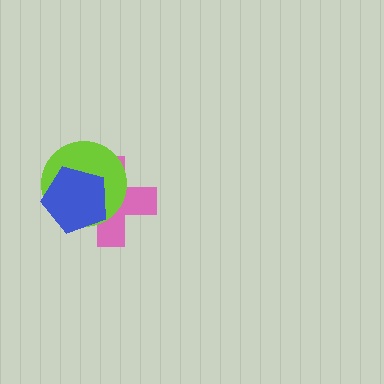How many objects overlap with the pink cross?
2 objects overlap with the pink cross.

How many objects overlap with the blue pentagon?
2 objects overlap with the blue pentagon.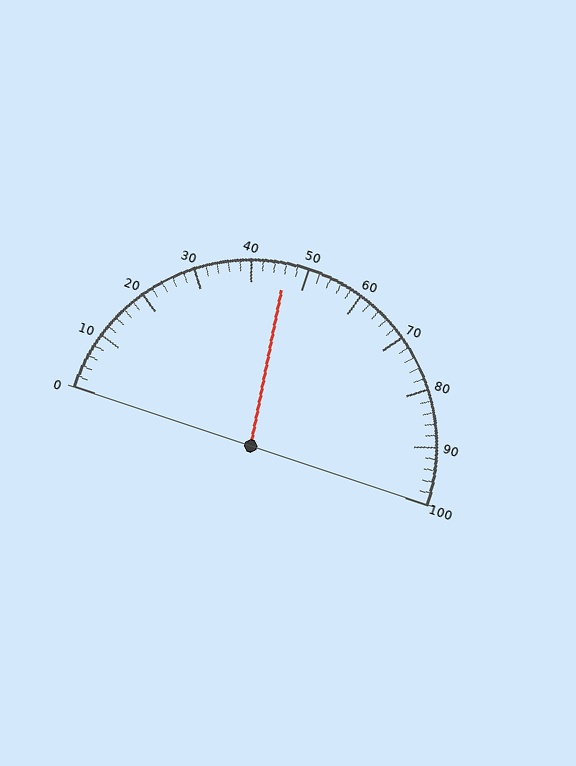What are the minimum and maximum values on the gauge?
The gauge ranges from 0 to 100.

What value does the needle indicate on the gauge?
The needle indicates approximately 46.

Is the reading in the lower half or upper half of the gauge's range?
The reading is in the lower half of the range (0 to 100).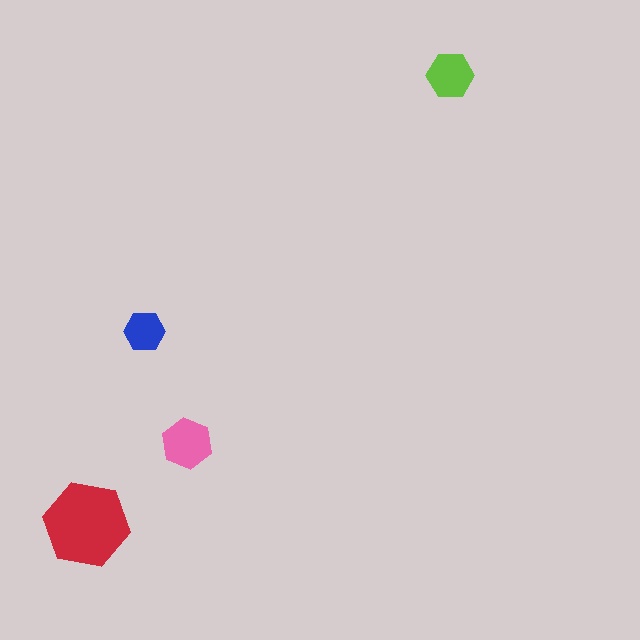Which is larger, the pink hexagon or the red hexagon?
The red one.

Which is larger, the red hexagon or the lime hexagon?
The red one.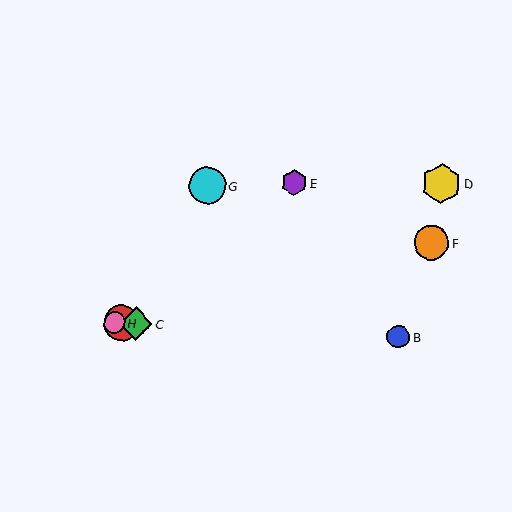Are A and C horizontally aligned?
Yes, both are at y≈323.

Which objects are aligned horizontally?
Objects A, B, C, H are aligned horizontally.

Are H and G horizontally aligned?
No, H is at y≈323 and G is at y≈186.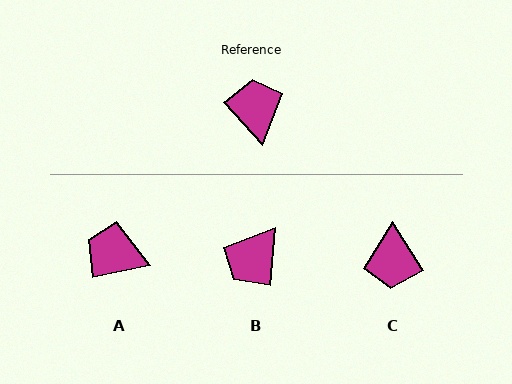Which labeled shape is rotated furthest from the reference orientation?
C, about 170 degrees away.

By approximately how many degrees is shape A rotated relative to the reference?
Approximately 58 degrees counter-clockwise.